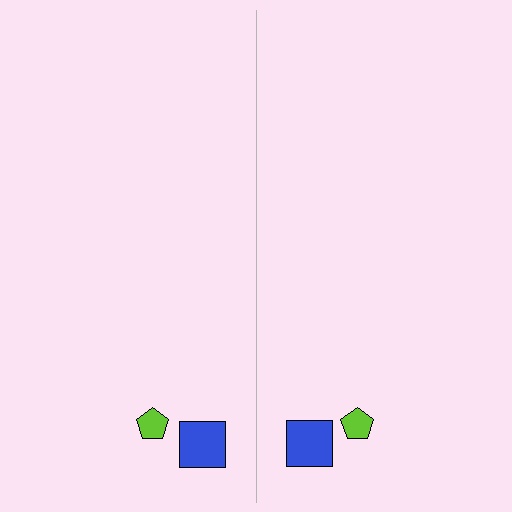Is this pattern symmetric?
Yes, this pattern has bilateral (reflection) symmetry.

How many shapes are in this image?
There are 4 shapes in this image.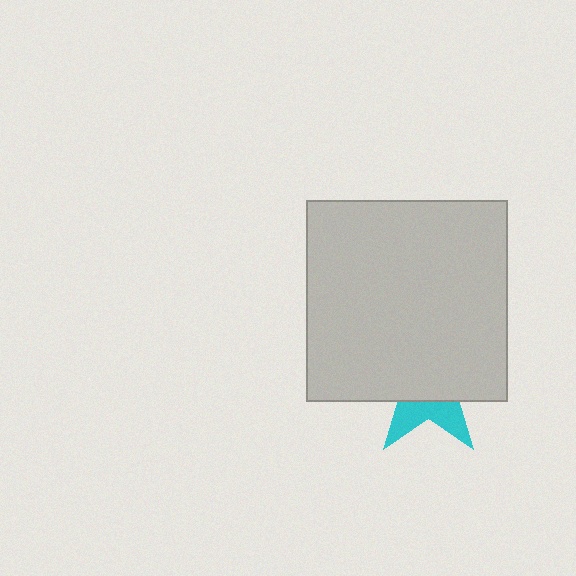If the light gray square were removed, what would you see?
You would see the complete cyan star.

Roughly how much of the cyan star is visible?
A small part of it is visible (roughly 33%).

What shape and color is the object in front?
The object in front is a light gray square.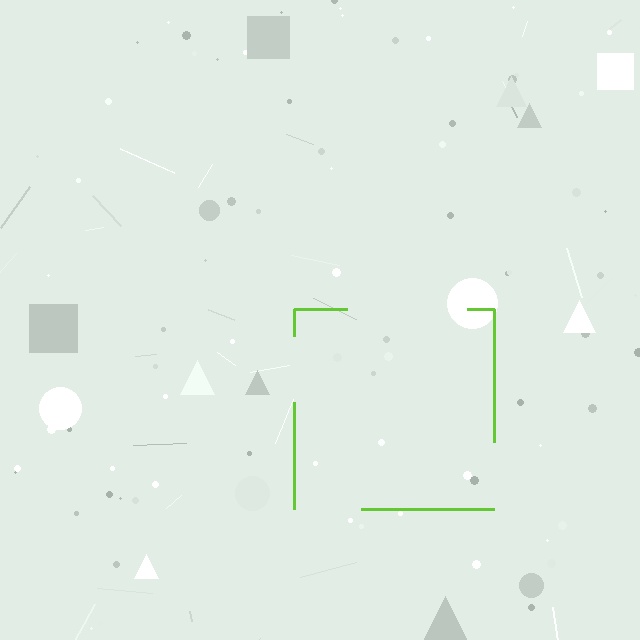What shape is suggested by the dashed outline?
The dashed outline suggests a square.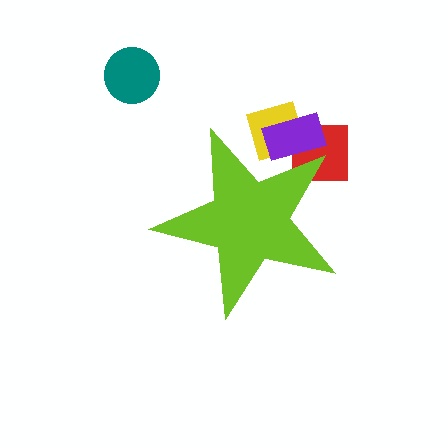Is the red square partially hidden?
Yes, the red square is partially hidden behind the lime star.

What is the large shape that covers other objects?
A lime star.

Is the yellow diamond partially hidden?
Yes, the yellow diamond is partially hidden behind the lime star.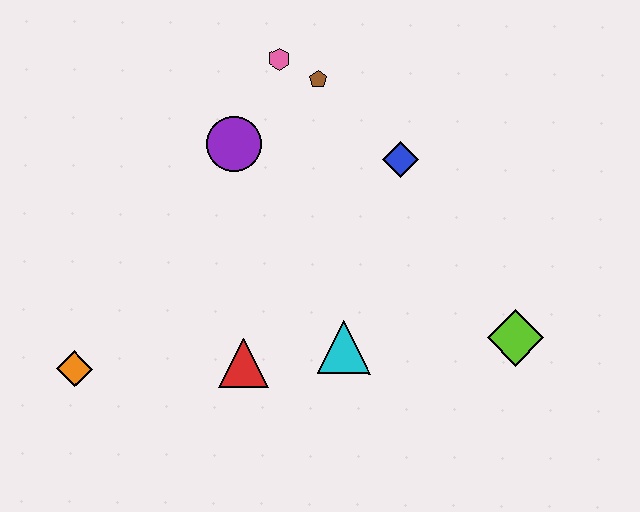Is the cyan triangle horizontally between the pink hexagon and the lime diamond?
Yes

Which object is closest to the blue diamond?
The brown pentagon is closest to the blue diamond.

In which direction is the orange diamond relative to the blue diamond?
The orange diamond is to the left of the blue diamond.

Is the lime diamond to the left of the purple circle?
No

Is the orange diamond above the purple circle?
No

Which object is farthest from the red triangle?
The pink hexagon is farthest from the red triangle.